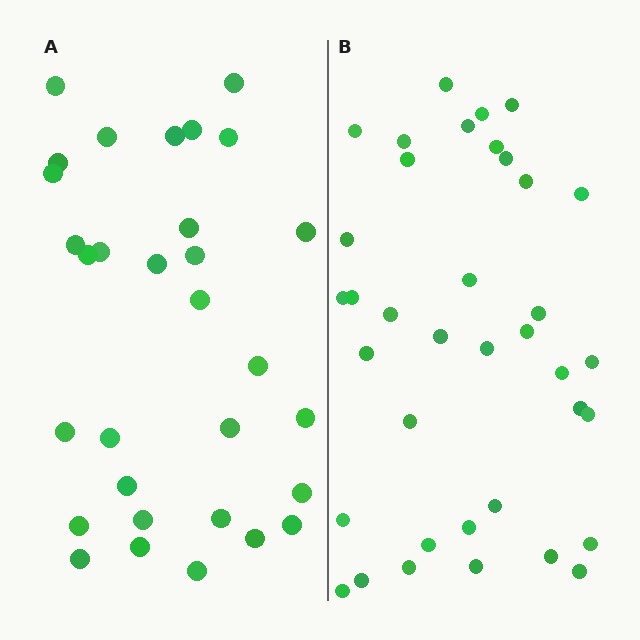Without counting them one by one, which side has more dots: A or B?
Region B (the right region) has more dots.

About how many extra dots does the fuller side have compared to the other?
Region B has about 6 more dots than region A.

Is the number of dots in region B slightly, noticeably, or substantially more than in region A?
Region B has only slightly more — the two regions are fairly close. The ratio is roughly 1.2 to 1.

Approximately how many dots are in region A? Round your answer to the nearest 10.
About 30 dots. (The exact count is 31, which rounds to 30.)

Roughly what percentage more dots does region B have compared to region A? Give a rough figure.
About 20% more.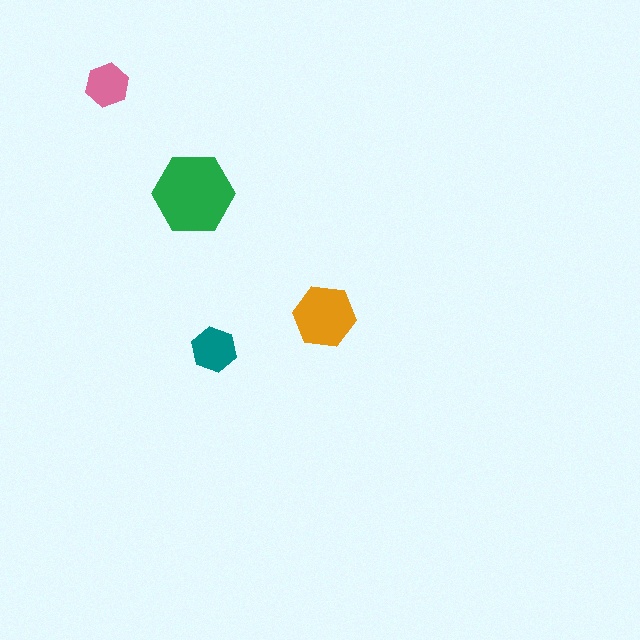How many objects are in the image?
There are 4 objects in the image.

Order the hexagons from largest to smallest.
the green one, the orange one, the teal one, the pink one.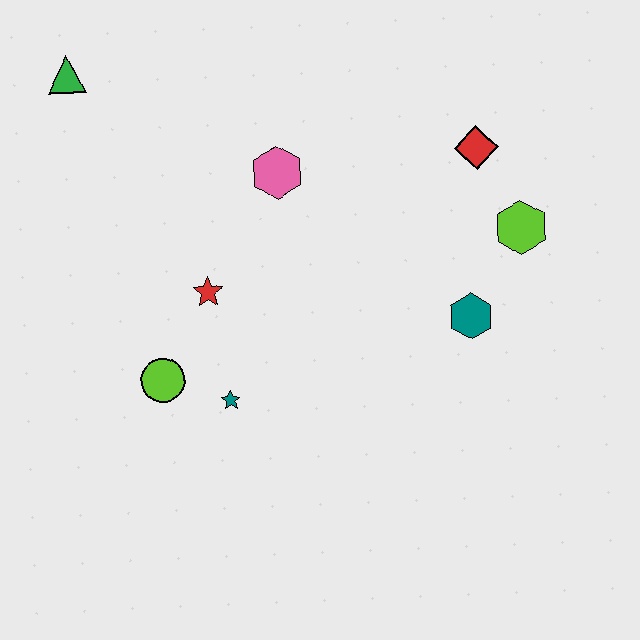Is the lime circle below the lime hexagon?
Yes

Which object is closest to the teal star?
The lime circle is closest to the teal star.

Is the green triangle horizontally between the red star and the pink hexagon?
No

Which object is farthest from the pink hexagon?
The lime hexagon is farthest from the pink hexagon.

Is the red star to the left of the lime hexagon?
Yes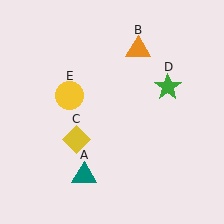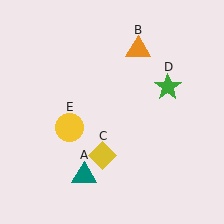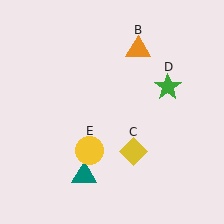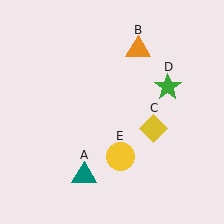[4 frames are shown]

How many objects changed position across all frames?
2 objects changed position: yellow diamond (object C), yellow circle (object E).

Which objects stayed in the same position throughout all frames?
Teal triangle (object A) and orange triangle (object B) and green star (object D) remained stationary.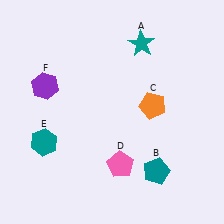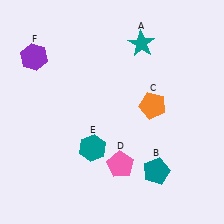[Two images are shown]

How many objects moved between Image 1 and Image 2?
2 objects moved between the two images.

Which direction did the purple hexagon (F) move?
The purple hexagon (F) moved up.